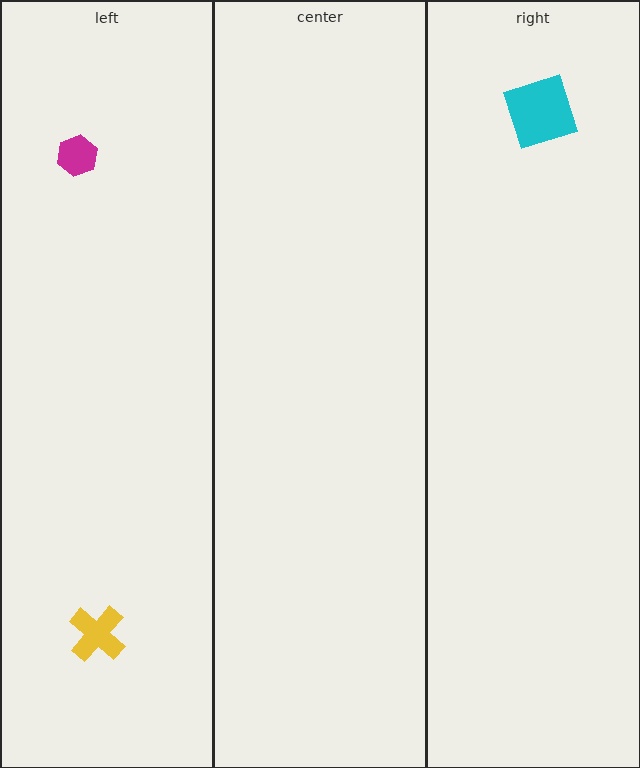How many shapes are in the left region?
2.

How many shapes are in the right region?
1.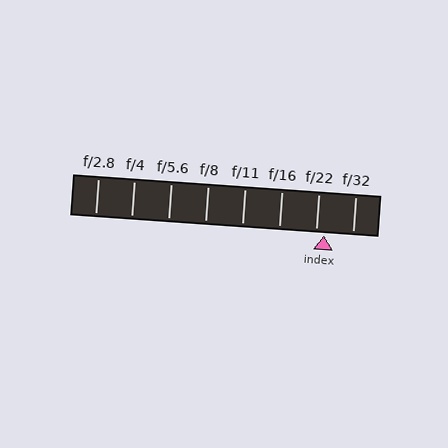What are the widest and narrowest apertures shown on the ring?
The widest aperture shown is f/2.8 and the narrowest is f/32.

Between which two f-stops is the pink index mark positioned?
The index mark is between f/22 and f/32.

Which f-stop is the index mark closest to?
The index mark is closest to f/22.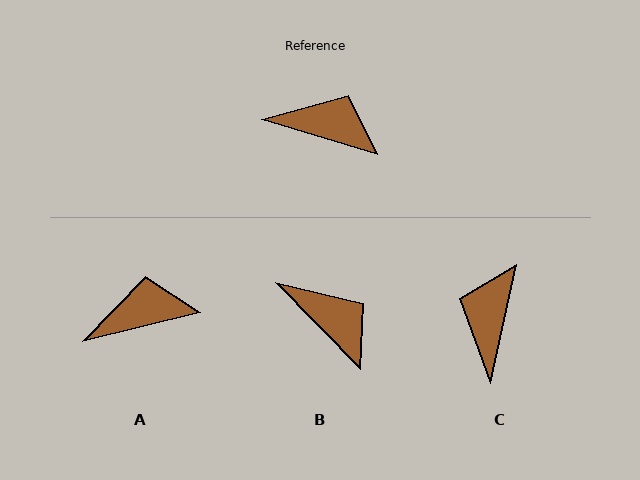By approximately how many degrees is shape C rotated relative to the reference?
Approximately 94 degrees counter-clockwise.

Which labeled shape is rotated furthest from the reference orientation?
C, about 94 degrees away.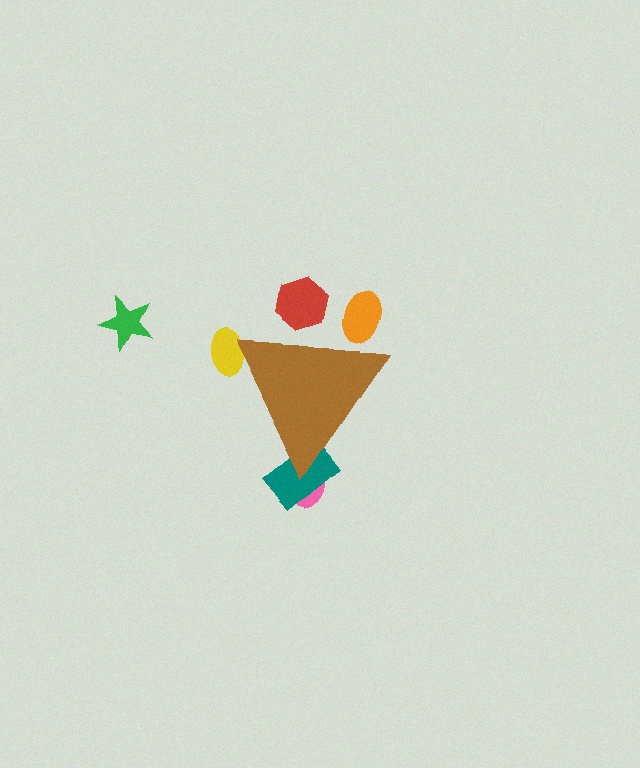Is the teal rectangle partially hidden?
Yes, the teal rectangle is partially hidden behind the brown triangle.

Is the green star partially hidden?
No, the green star is fully visible.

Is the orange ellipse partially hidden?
Yes, the orange ellipse is partially hidden behind the brown triangle.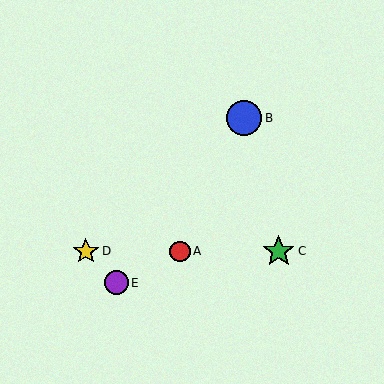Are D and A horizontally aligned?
Yes, both are at y≈251.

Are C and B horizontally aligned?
No, C is at y≈251 and B is at y≈118.